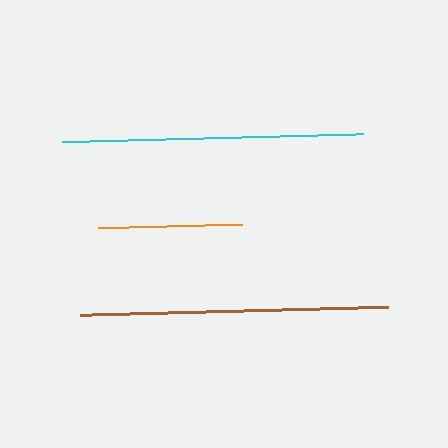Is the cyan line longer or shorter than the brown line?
The brown line is longer than the cyan line.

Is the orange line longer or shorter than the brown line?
The brown line is longer than the orange line.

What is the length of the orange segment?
The orange segment is approximately 143 pixels long.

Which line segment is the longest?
The brown line is the longest at approximately 308 pixels.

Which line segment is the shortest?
The orange line is the shortest at approximately 143 pixels.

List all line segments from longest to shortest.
From longest to shortest: brown, cyan, orange.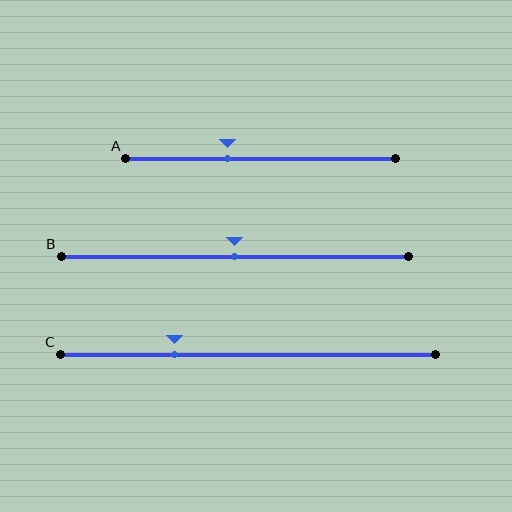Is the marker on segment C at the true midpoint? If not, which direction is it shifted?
No, the marker on segment C is shifted to the left by about 19% of the segment length.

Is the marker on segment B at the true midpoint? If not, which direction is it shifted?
Yes, the marker on segment B is at the true midpoint.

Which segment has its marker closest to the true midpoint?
Segment B has its marker closest to the true midpoint.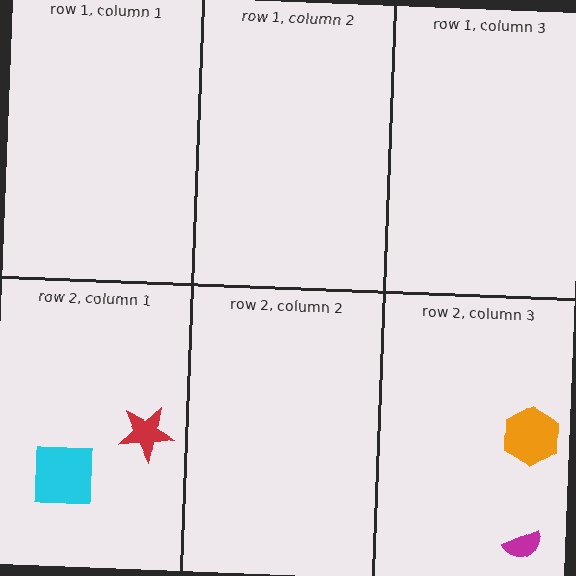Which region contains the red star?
The row 2, column 1 region.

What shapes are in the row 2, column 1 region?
The cyan square, the red star.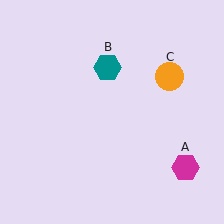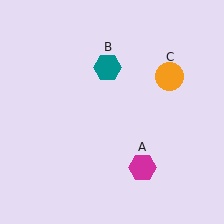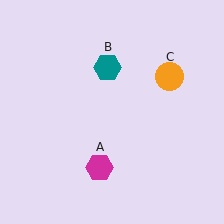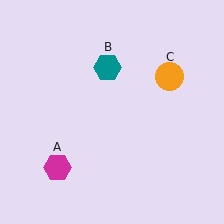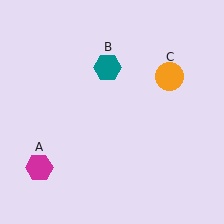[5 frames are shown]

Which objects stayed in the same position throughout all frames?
Teal hexagon (object B) and orange circle (object C) remained stationary.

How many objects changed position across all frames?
1 object changed position: magenta hexagon (object A).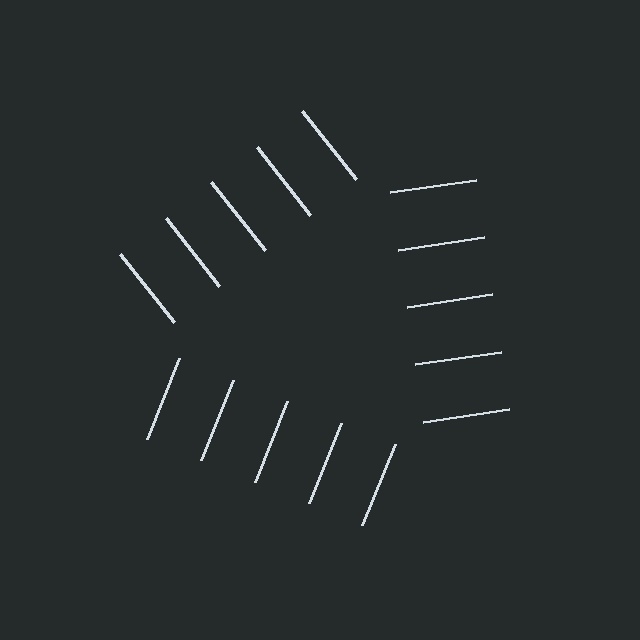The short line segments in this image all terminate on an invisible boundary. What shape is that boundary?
An illusory triangle — the line segments terminate on its edges but no continuous stroke is drawn.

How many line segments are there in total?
15 — 5 along each of the 3 edges.